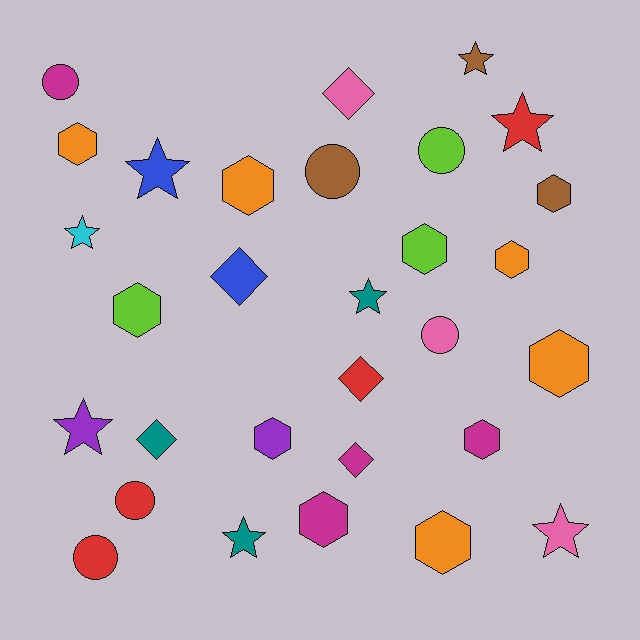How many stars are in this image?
There are 8 stars.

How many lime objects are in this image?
There are 3 lime objects.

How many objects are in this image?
There are 30 objects.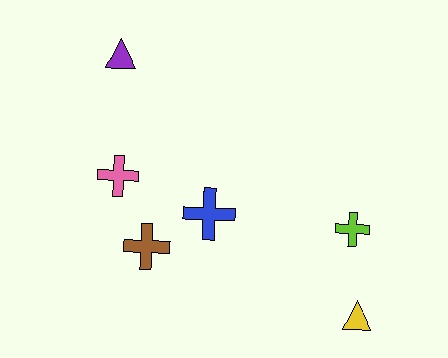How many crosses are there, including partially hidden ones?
There are 4 crosses.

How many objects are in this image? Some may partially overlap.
There are 6 objects.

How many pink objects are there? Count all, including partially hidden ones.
There is 1 pink object.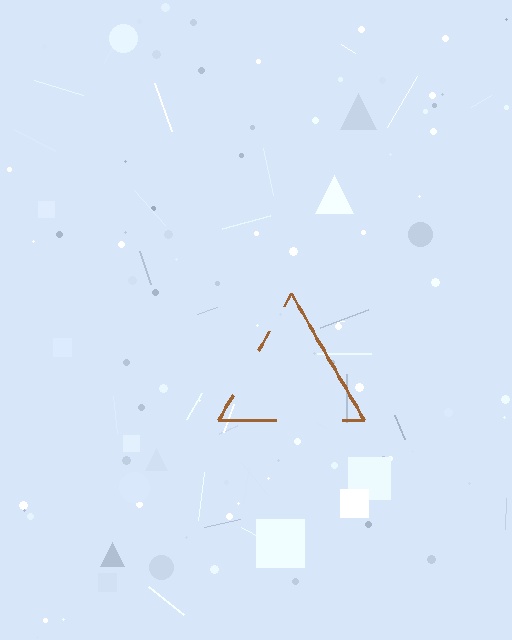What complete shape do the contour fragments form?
The contour fragments form a triangle.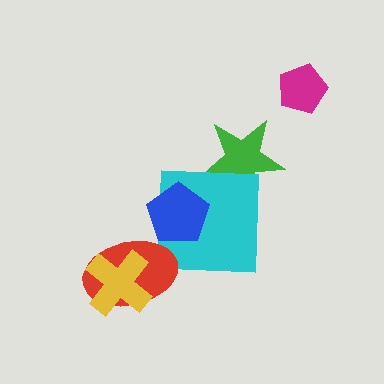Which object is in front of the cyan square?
The blue pentagon is in front of the cyan square.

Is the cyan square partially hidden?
Yes, it is partially covered by another shape.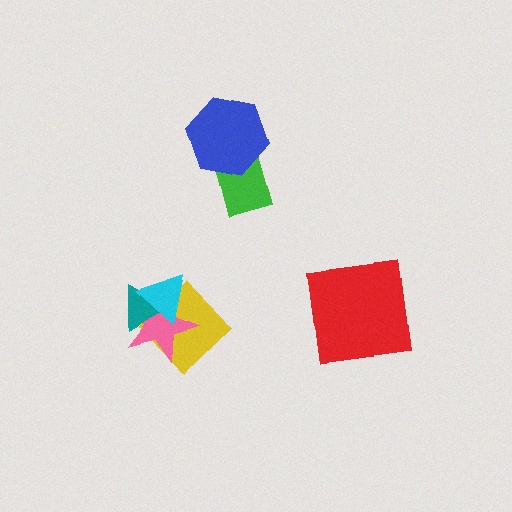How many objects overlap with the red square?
0 objects overlap with the red square.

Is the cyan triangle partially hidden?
No, no other shape covers it.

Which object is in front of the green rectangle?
The blue hexagon is in front of the green rectangle.